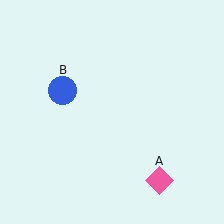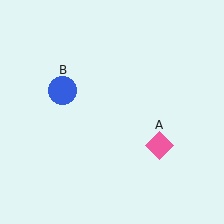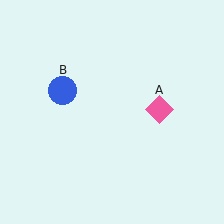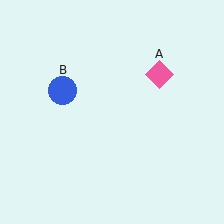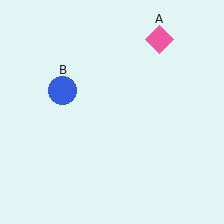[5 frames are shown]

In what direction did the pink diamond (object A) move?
The pink diamond (object A) moved up.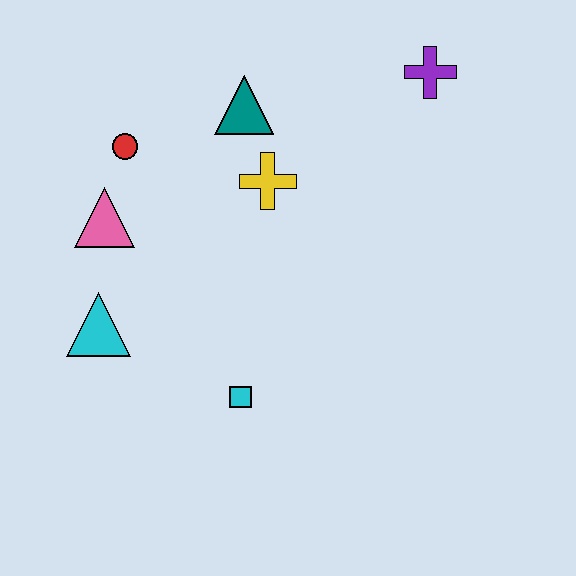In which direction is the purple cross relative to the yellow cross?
The purple cross is to the right of the yellow cross.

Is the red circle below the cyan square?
No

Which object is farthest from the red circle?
The purple cross is farthest from the red circle.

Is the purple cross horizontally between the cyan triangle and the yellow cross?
No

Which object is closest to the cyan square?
The cyan triangle is closest to the cyan square.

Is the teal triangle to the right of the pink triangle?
Yes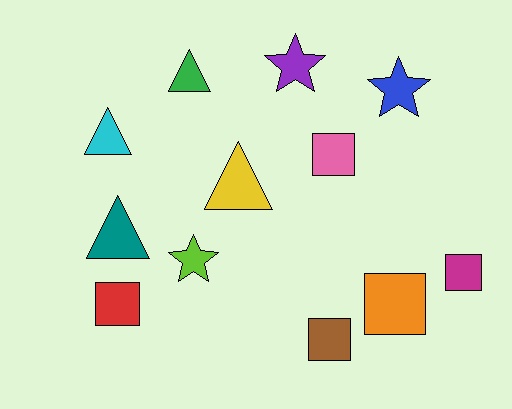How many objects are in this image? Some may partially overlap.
There are 12 objects.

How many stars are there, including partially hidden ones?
There are 3 stars.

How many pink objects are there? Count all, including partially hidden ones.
There is 1 pink object.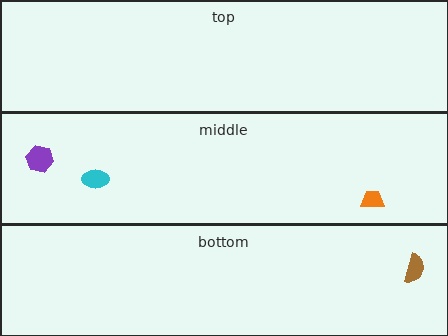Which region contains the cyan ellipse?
The middle region.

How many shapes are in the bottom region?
1.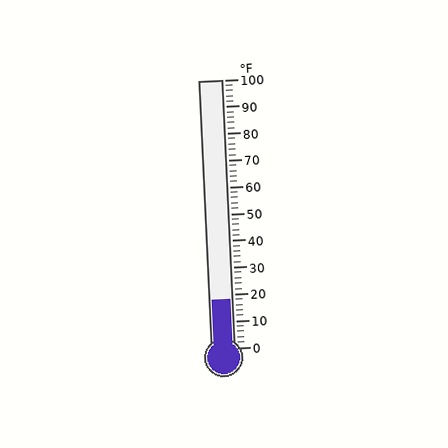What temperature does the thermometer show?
The thermometer shows approximately 18°F.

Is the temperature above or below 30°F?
The temperature is below 30°F.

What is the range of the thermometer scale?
The thermometer scale ranges from 0°F to 100°F.